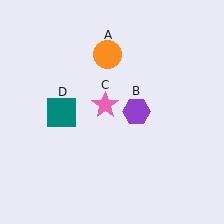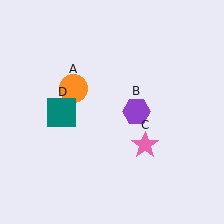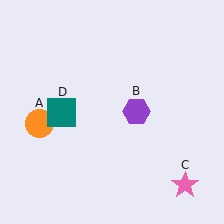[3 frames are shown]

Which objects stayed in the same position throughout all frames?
Purple hexagon (object B) and teal square (object D) remained stationary.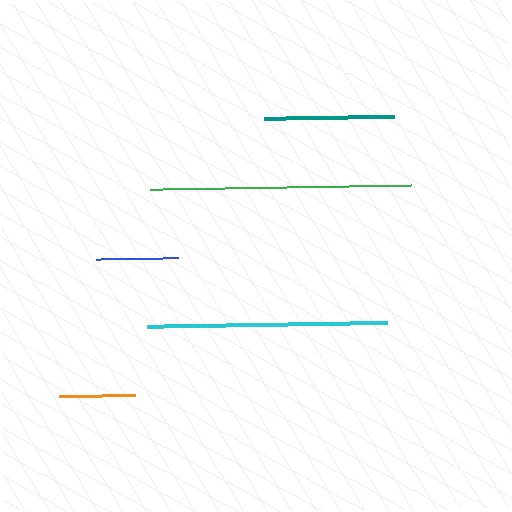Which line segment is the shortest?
The orange line is the shortest at approximately 76 pixels.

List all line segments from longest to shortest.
From longest to shortest: green, cyan, teal, blue, orange.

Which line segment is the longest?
The green line is the longest at approximately 262 pixels.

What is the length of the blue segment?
The blue segment is approximately 82 pixels long.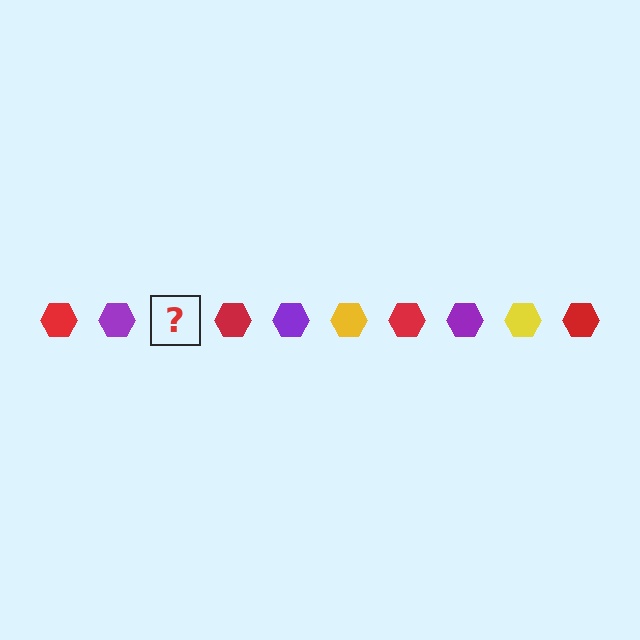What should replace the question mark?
The question mark should be replaced with a yellow hexagon.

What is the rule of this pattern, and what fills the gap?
The rule is that the pattern cycles through red, purple, yellow hexagons. The gap should be filled with a yellow hexagon.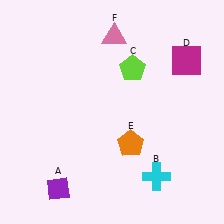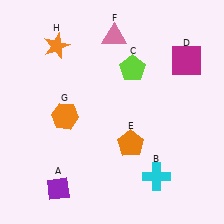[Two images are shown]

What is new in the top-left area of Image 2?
An orange star (H) was added in the top-left area of Image 2.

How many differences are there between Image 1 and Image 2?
There are 2 differences between the two images.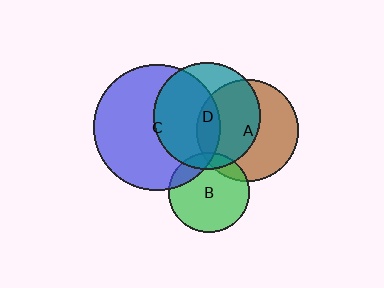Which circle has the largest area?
Circle C (blue).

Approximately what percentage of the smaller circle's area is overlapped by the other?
Approximately 15%.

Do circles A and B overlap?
Yes.